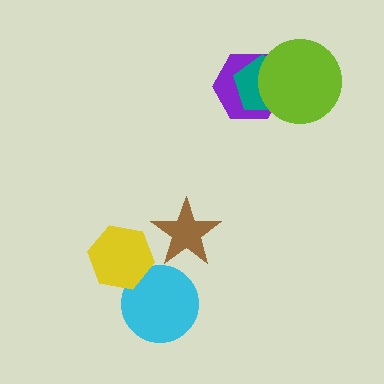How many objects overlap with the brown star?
0 objects overlap with the brown star.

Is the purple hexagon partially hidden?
Yes, it is partially covered by another shape.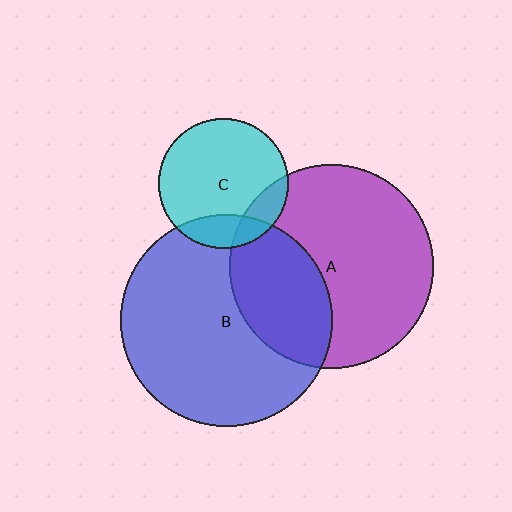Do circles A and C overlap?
Yes.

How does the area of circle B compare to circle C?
Approximately 2.7 times.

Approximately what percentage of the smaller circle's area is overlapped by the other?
Approximately 15%.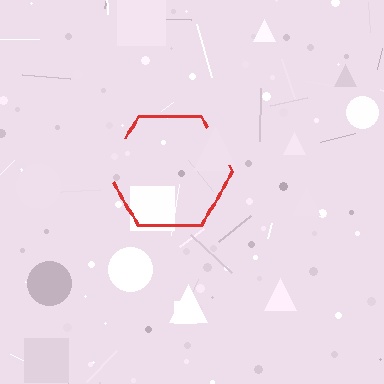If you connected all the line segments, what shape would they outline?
They would outline a hexagon.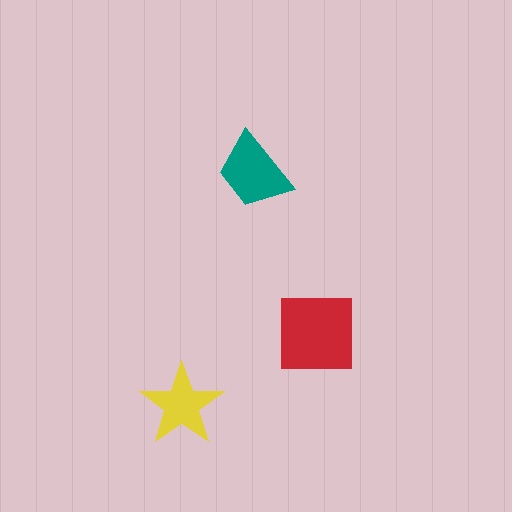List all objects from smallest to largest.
The yellow star, the teal trapezoid, the red square.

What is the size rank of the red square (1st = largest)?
1st.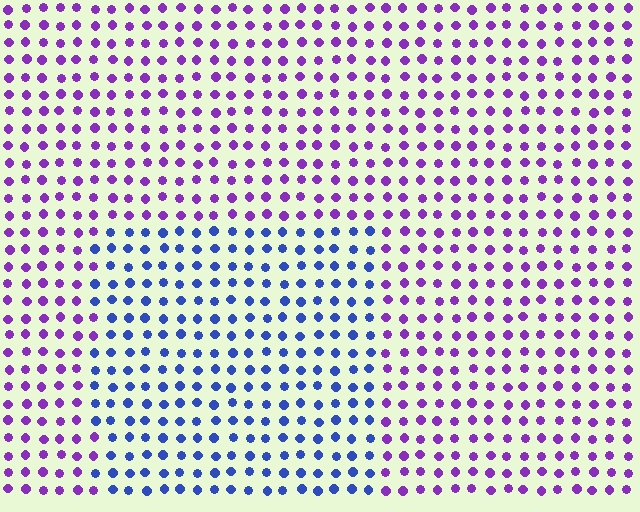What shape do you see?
I see a rectangle.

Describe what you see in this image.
The image is filled with small purple elements in a uniform arrangement. A rectangle-shaped region is visible where the elements are tinted to a slightly different hue, forming a subtle color boundary.